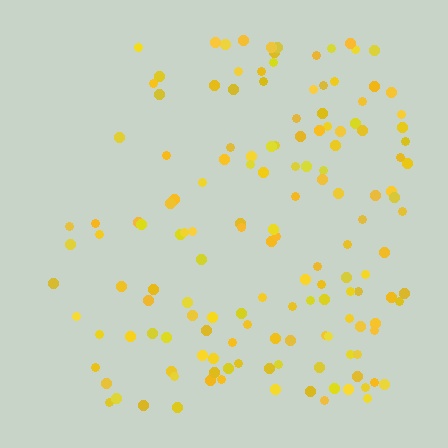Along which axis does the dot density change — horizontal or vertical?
Horizontal.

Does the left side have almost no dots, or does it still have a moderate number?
Still a moderate number, just noticeably fewer than the right.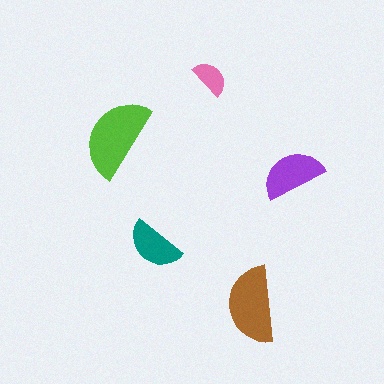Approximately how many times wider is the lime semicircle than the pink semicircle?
About 2 times wider.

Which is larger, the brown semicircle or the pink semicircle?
The brown one.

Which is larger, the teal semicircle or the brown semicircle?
The brown one.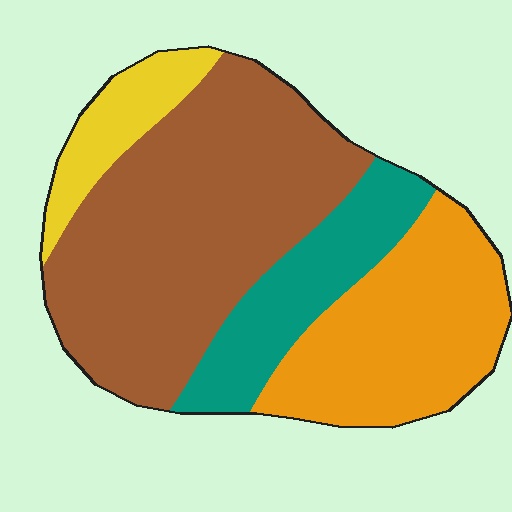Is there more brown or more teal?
Brown.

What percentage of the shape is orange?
Orange covers about 25% of the shape.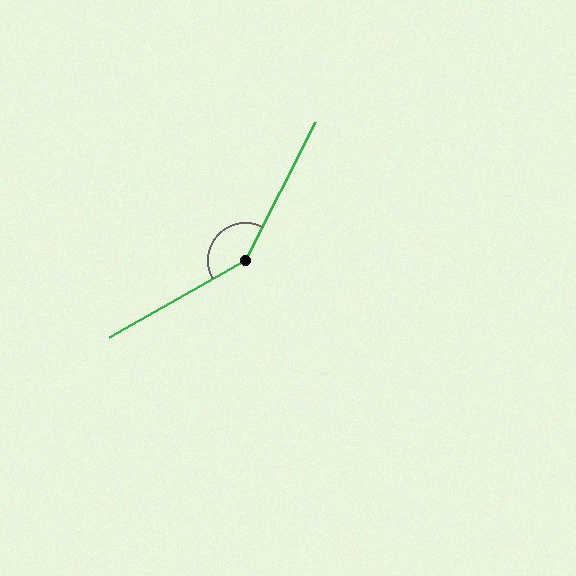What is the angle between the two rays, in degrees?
Approximately 146 degrees.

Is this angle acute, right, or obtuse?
It is obtuse.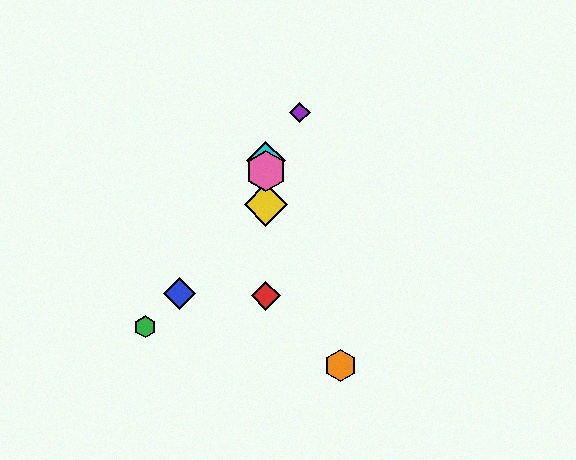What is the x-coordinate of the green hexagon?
The green hexagon is at x≈145.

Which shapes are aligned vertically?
The red diamond, the yellow diamond, the cyan diamond, the pink hexagon are aligned vertically.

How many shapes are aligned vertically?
4 shapes (the red diamond, the yellow diamond, the cyan diamond, the pink hexagon) are aligned vertically.